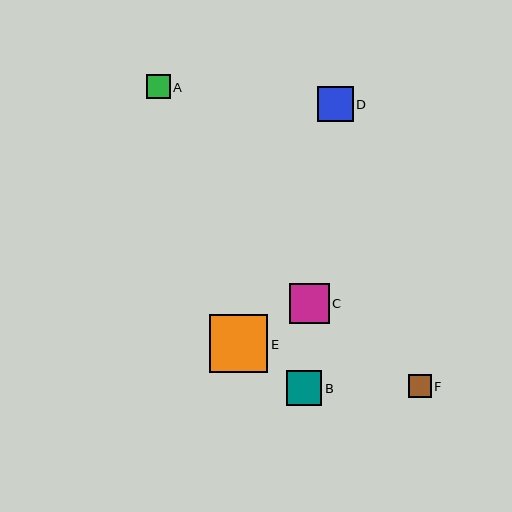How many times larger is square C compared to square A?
Square C is approximately 1.7 times the size of square A.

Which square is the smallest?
Square F is the smallest with a size of approximately 23 pixels.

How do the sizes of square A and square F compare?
Square A and square F are approximately the same size.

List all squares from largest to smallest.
From largest to smallest: E, C, D, B, A, F.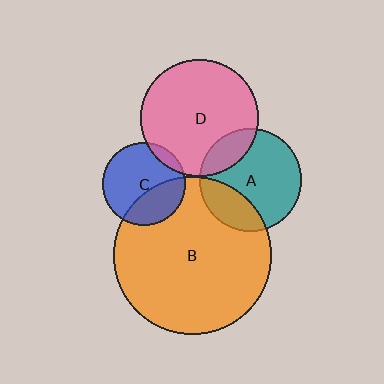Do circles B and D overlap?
Yes.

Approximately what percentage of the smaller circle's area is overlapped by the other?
Approximately 5%.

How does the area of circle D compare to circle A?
Approximately 1.3 times.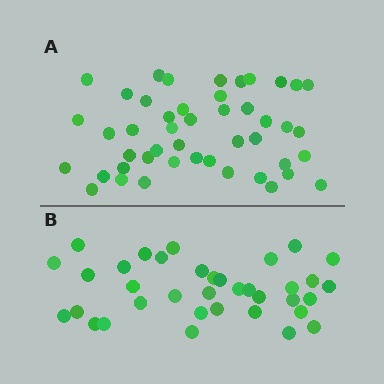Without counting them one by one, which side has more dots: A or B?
Region A (the top region) has more dots.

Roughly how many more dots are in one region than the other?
Region A has roughly 10 or so more dots than region B.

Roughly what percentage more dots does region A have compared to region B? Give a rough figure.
About 30% more.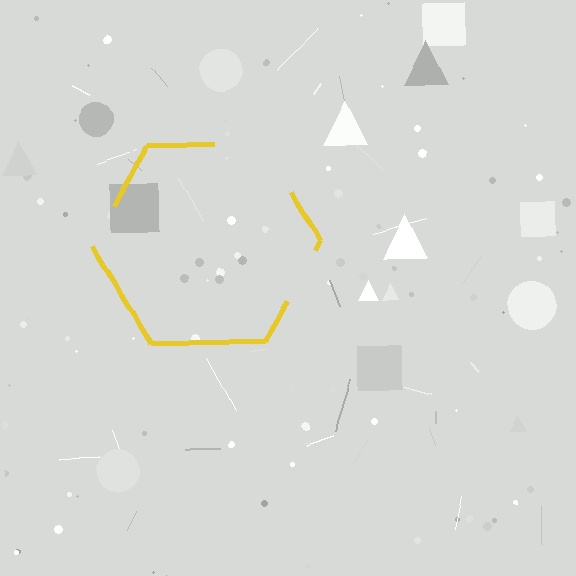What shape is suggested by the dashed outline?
The dashed outline suggests a hexagon.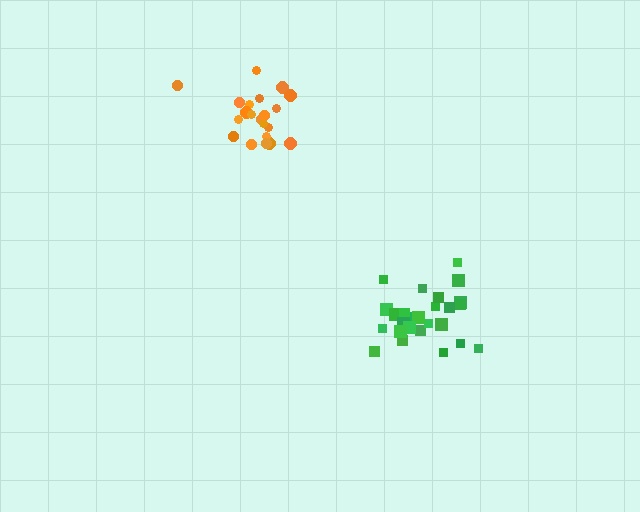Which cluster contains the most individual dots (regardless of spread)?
Green (27).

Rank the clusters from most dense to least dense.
green, orange.